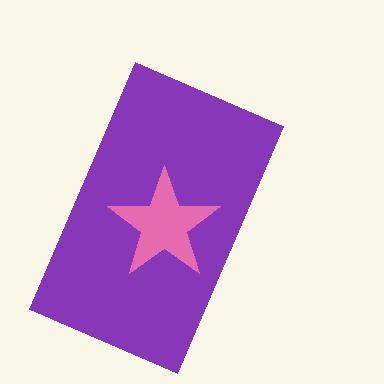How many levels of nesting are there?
2.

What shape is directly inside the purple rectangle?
The pink star.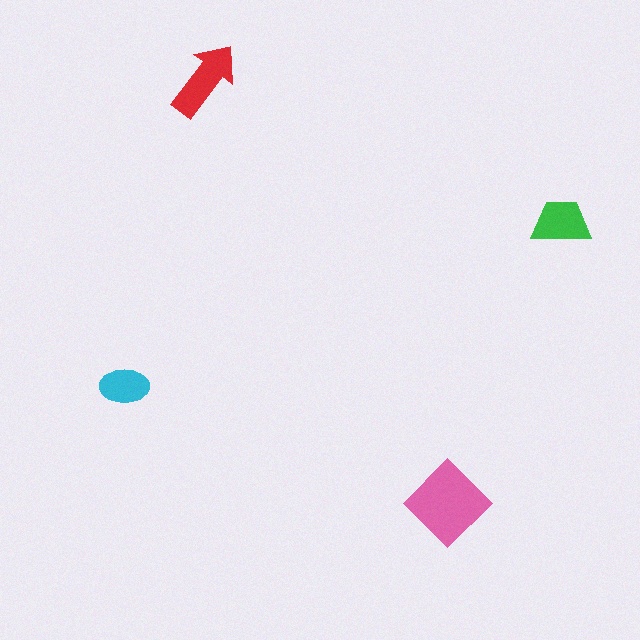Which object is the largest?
The pink diamond.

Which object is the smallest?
The cyan ellipse.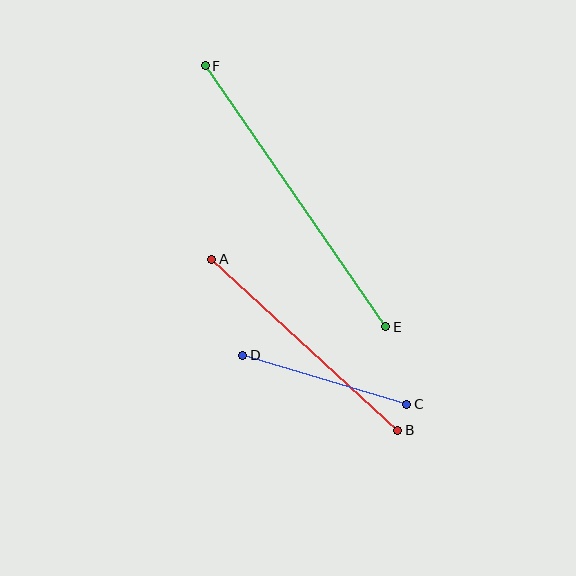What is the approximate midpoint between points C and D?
The midpoint is at approximately (325, 380) pixels.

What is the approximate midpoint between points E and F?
The midpoint is at approximately (295, 196) pixels.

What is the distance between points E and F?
The distance is approximately 317 pixels.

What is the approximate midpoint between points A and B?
The midpoint is at approximately (305, 345) pixels.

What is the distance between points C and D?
The distance is approximately 171 pixels.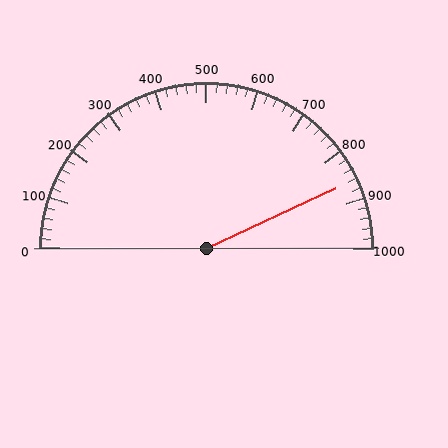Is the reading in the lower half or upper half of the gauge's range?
The reading is in the upper half of the range (0 to 1000).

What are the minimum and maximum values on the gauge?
The gauge ranges from 0 to 1000.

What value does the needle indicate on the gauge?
The needle indicates approximately 860.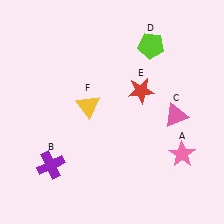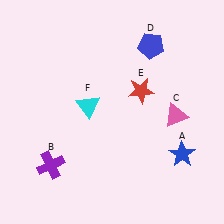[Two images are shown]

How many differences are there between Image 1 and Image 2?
There are 3 differences between the two images.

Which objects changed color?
A changed from pink to blue. D changed from lime to blue. F changed from yellow to cyan.